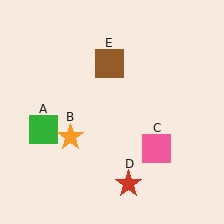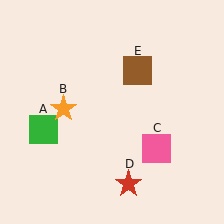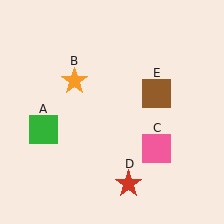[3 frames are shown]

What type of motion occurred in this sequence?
The orange star (object B), brown square (object E) rotated clockwise around the center of the scene.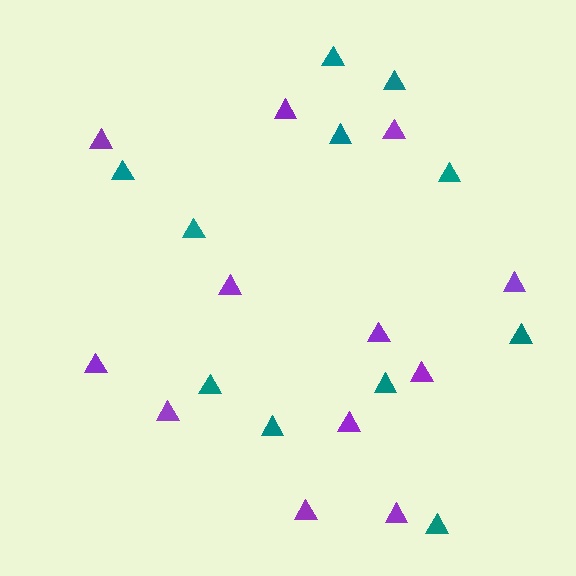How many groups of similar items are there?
There are 2 groups: one group of teal triangles (11) and one group of purple triangles (12).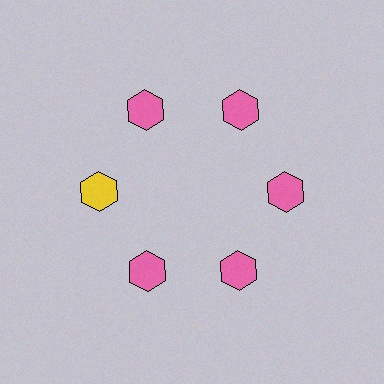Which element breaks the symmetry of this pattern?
The yellow hexagon at roughly the 9 o'clock position breaks the symmetry. All other shapes are pink hexagons.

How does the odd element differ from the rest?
It has a different color: yellow instead of pink.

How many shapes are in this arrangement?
There are 6 shapes arranged in a ring pattern.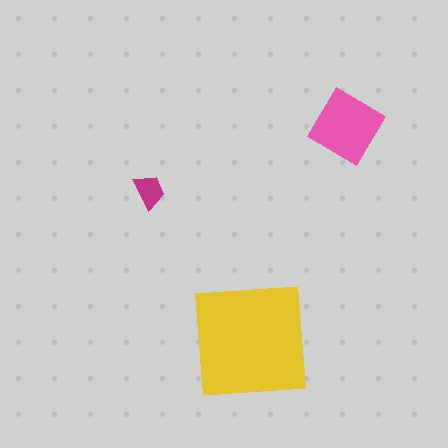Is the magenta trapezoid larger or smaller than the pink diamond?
Smaller.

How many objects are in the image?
There are 3 objects in the image.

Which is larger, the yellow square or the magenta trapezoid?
The yellow square.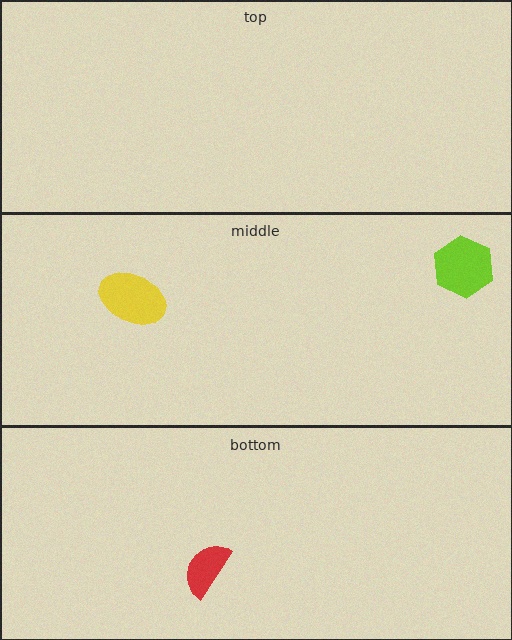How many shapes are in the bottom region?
1.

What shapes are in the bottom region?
The red semicircle.